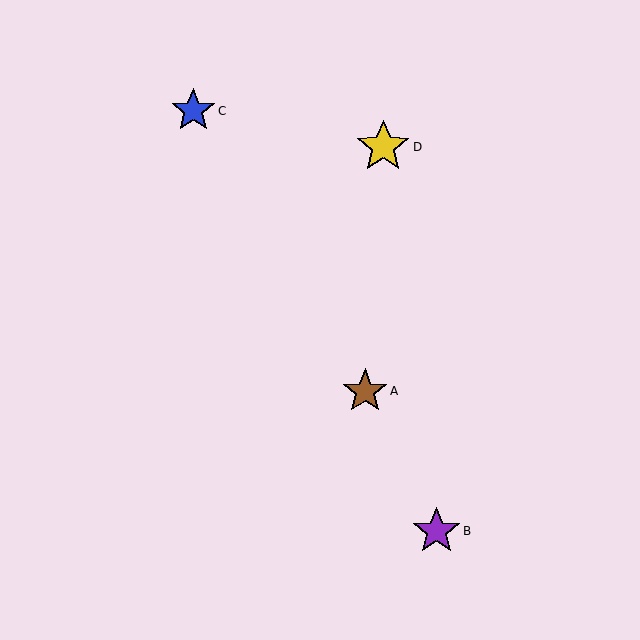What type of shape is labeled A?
Shape A is a brown star.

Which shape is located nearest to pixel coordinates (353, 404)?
The brown star (labeled A) at (365, 391) is nearest to that location.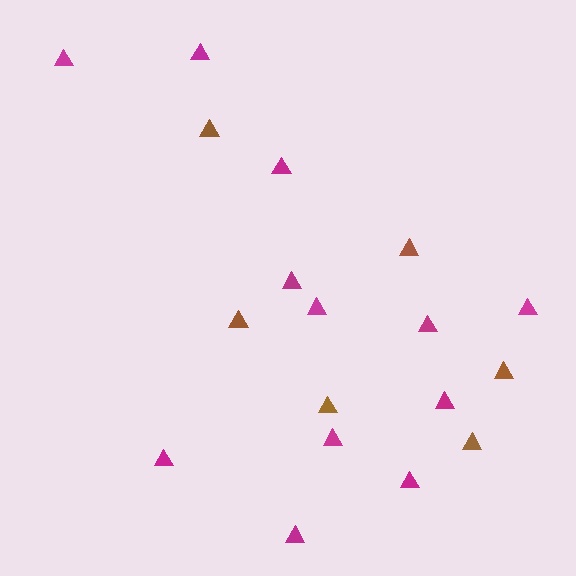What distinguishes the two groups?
There are 2 groups: one group of brown triangles (6) and one group of magenta triangles (12).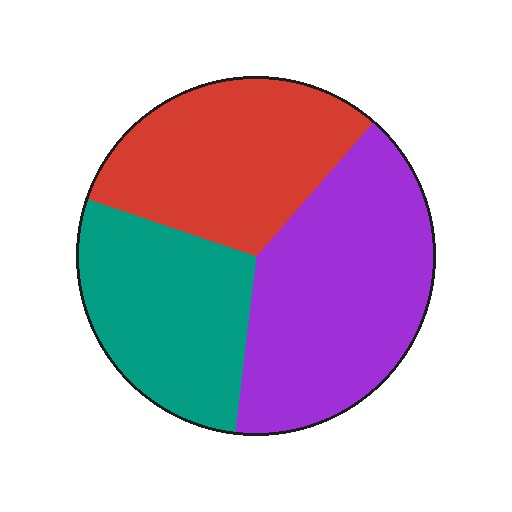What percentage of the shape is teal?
Teal covers around 30% of the shape.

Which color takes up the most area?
Purple, at roughly 40%.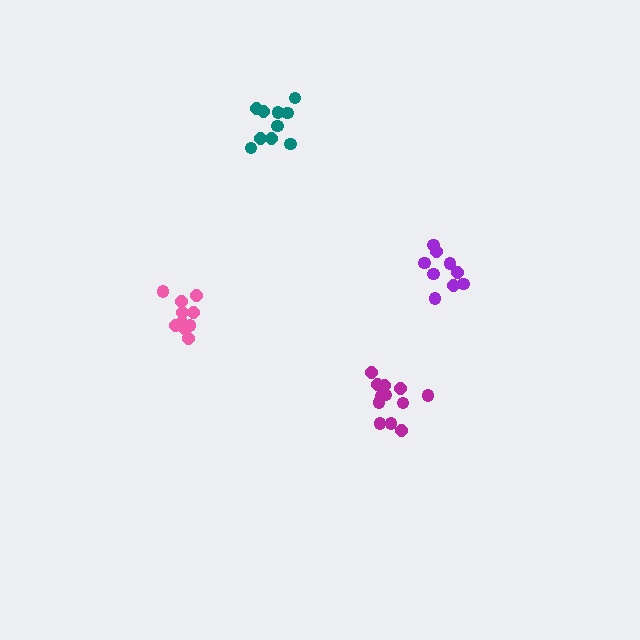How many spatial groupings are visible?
There are 4 spatial groupings.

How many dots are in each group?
Group 1: 11 dots, Group 2: 10 dots, Group 3: 9 dots, Group 4: 12 dots (42 total).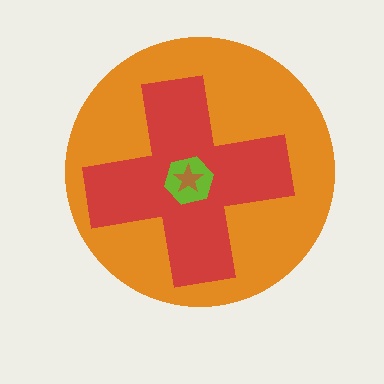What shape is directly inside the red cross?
The lime hexagon.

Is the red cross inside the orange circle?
Yes.